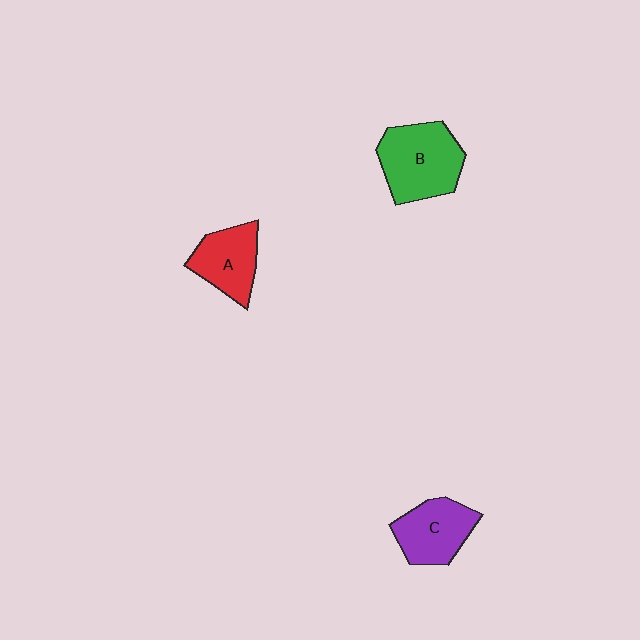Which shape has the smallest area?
Shape A (red).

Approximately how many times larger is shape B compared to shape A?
Approximately 1.4 times.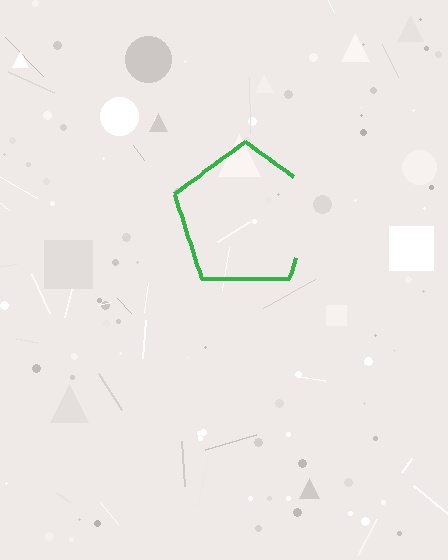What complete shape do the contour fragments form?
The contour fragments form a pentagon.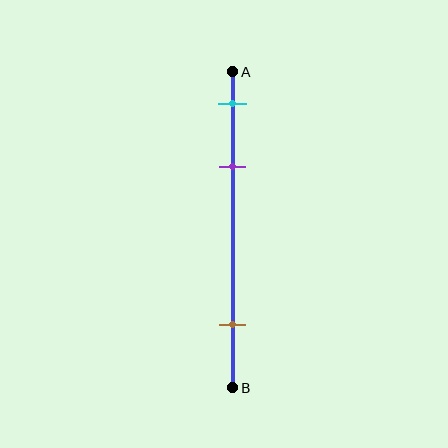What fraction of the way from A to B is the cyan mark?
The cyan mark is approximately 10% (0.1) of the way from A to B.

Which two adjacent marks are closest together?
The cyan and purple marks are the closest adjacent pair.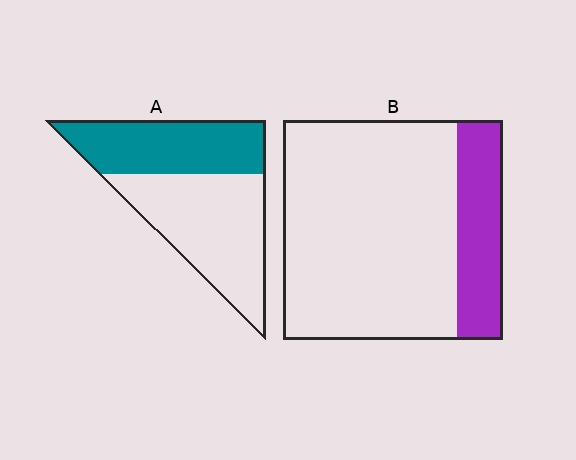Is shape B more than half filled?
No.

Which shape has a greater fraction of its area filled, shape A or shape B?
Shape A.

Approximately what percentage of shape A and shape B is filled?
A is approximately 45% and B is approximately 20%.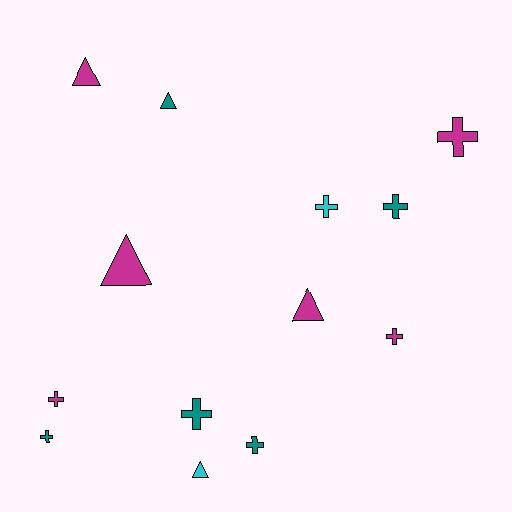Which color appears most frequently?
Magenta, with 6 objects.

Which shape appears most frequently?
Cross, with 8 objects.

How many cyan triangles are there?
There is 1 cyan triangle.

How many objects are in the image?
There are 13 objects.